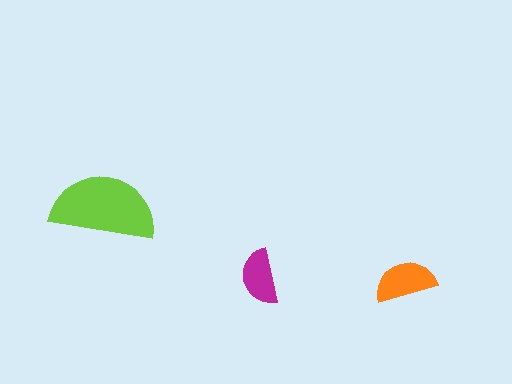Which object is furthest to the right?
The orange semicircle is rightmost.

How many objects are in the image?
There are 3 objects in the image.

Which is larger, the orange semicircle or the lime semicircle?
The lime one.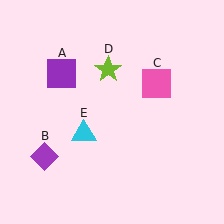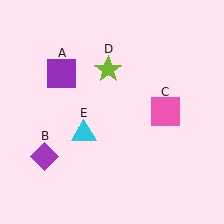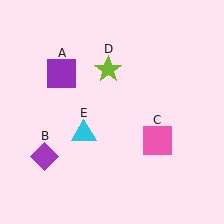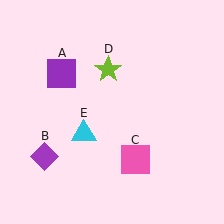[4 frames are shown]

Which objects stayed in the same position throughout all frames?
Purple square (object A) and purple diamond (object B) and lime star (object D) and cyan triangle (object E) remained stationary.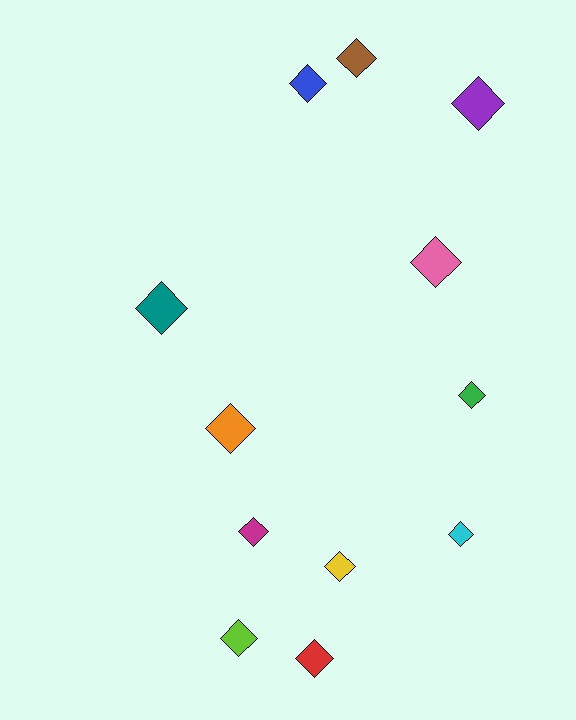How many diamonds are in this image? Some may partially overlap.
There are 12 diamonds.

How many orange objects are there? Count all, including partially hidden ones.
There is 1 orange object.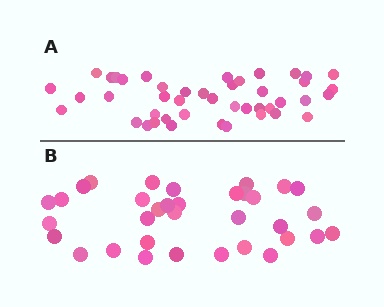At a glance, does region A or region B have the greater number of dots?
Region A (the top region) has more dots.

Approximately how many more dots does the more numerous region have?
Region A has roughly 10 or so more dots than region B.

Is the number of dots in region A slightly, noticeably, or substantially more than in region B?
Region A has noticeably more, but not dramatically so. The ratio is roughly 1.3 to 1.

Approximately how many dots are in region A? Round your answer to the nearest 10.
About 40 dots. (The exact count is 44, which rounds to 40.)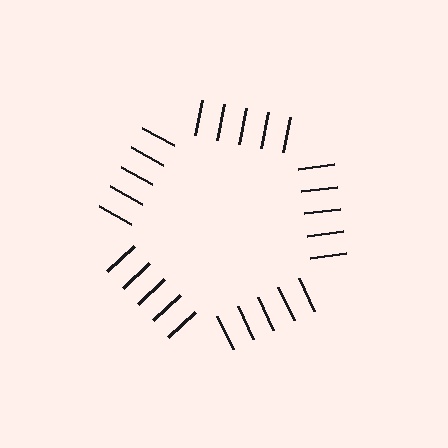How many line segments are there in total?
25 — 5 along each of the 5 edges.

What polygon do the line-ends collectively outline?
An illusory pentagon — the line segments terminate on its edges but no continuous stroke is drawn.